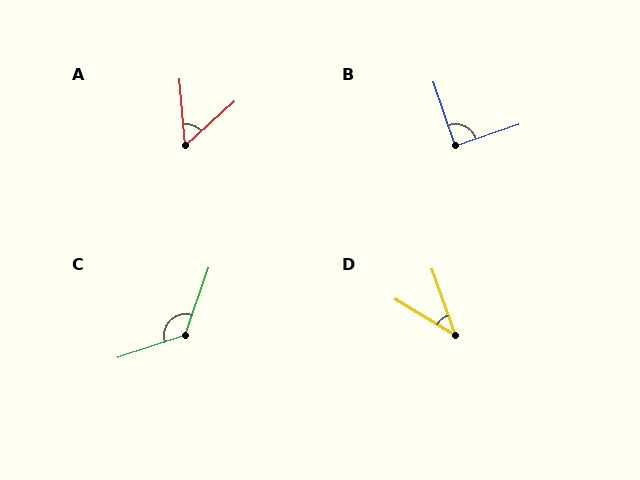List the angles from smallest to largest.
D (39°), A (53°), B (90°), C (127°).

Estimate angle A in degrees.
Approximately 53 degrees.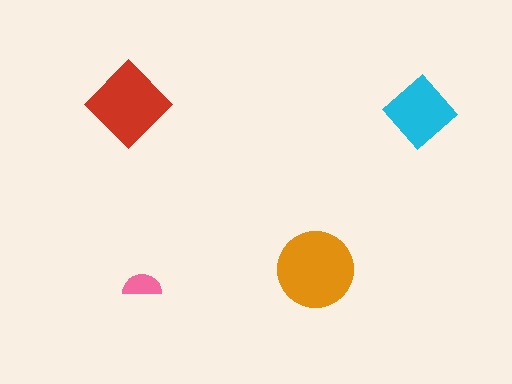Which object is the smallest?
The pink semicircle.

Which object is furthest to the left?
The red diamond is leftmost.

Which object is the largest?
The orange circle.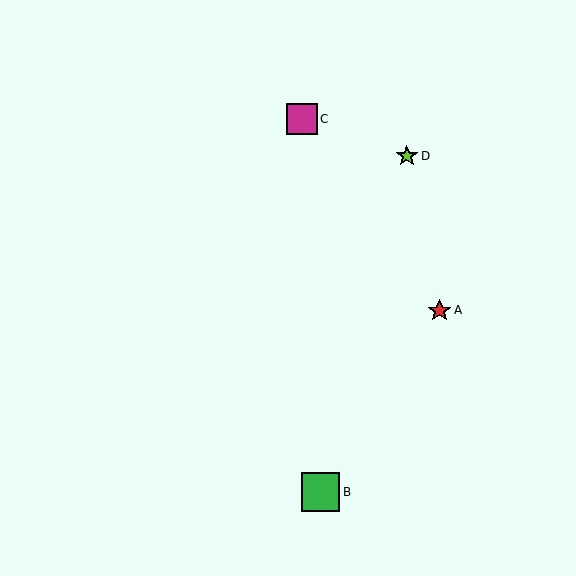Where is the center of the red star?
The center of the red star is at (440, 310).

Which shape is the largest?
The green square (labeled B) is the largest.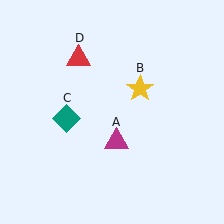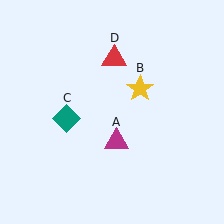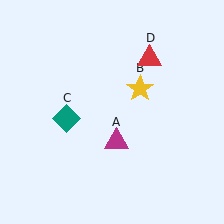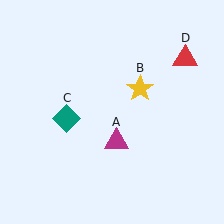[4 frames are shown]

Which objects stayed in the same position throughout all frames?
Magenta triangle (object A) and yellow star (object B) and teal diamond (object C) remained stationary.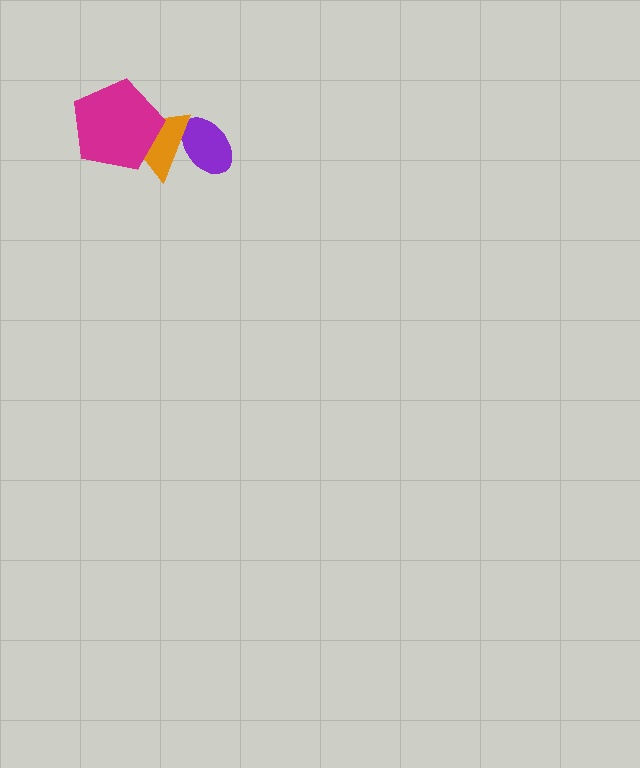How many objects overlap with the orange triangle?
2 objects overlap with the orange triangle.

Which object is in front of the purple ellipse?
The orange triangle is in front of the purple ellipse.